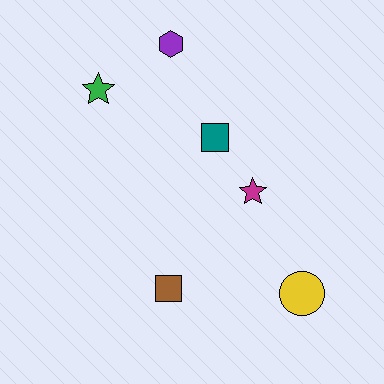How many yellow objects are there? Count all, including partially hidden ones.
There is 1 yellow object.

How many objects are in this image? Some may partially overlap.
There are 6 objects.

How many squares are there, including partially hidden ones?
There are 2 squares.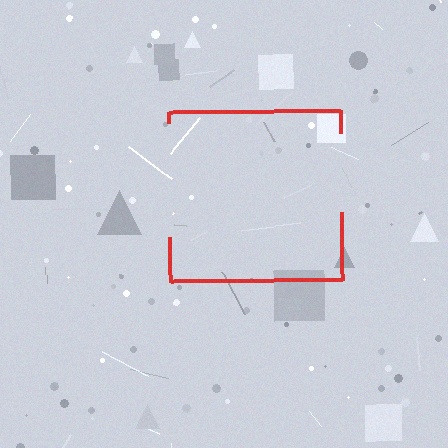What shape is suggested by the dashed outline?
The dashed outline suggests a square.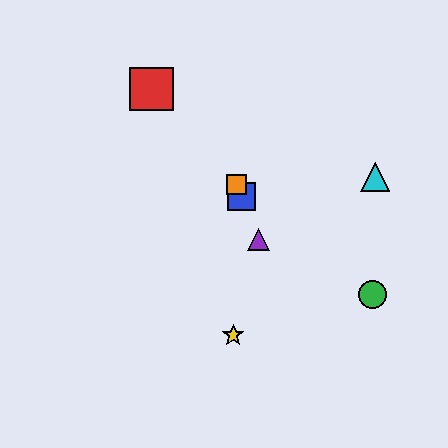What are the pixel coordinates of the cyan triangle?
The cyan triangle is at (375, 177).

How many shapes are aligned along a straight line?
3 shapes (the blue square, the purple triangle, the orange square) are aligned along a straight line.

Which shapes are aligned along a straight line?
The blue square, the purple triangle, the orange square are aligned along a straight line.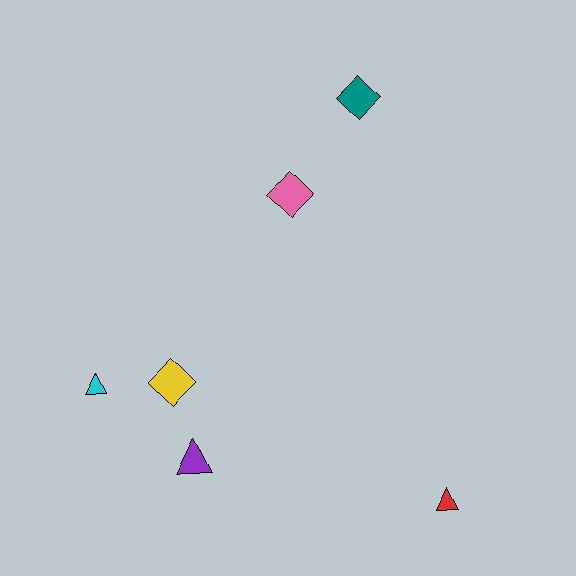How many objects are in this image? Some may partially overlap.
There are 6 objects.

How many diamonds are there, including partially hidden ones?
There are 3 diamonds.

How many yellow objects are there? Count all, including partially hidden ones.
There is 1 yellow object.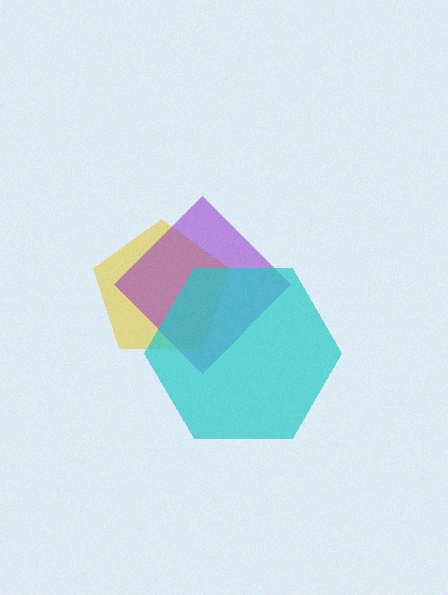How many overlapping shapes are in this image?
There are 3 overlapping shapes in the image.